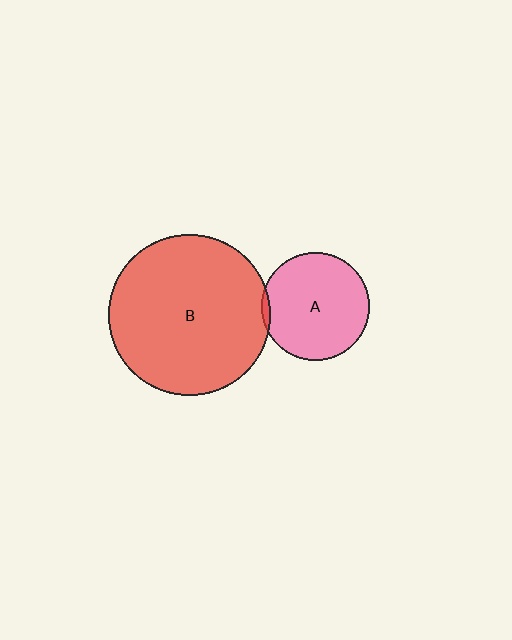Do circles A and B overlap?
Yes.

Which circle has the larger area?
Circle B (red).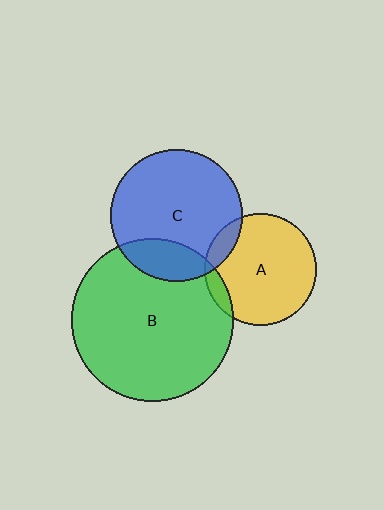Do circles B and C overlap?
Yes.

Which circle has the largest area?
Circle B (green).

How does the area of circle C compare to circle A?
Approximately 1.4 times.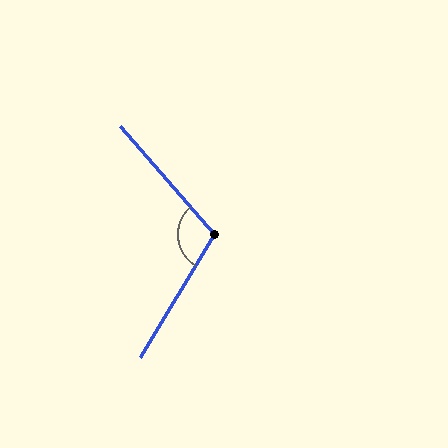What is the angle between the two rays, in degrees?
Approximately 108 degrees.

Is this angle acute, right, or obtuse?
It is obtuse.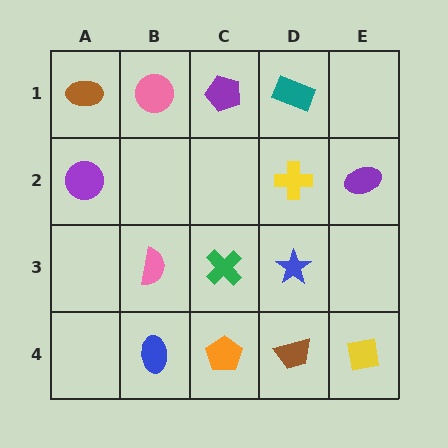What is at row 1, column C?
A purple pentagon.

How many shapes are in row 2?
3 shapes.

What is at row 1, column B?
A pink circle.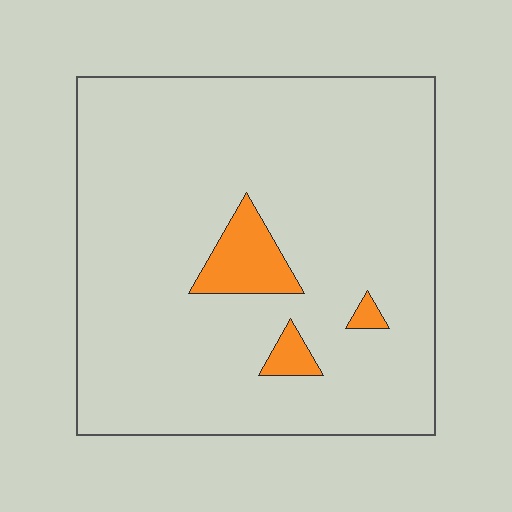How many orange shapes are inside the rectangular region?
3.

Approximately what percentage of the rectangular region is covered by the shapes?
Approximately 5%.